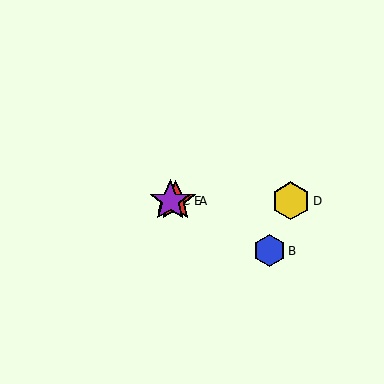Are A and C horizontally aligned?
Yes, both are at y≈201.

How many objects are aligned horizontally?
4 objects (A, C, D, E) are aligned horizontally.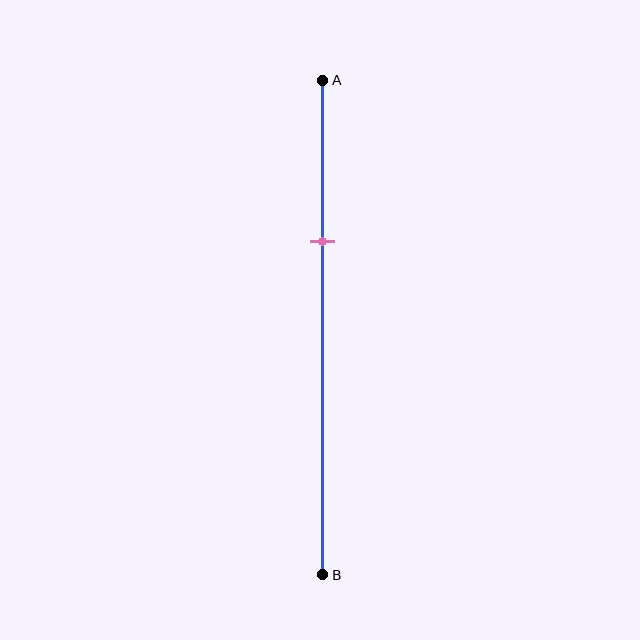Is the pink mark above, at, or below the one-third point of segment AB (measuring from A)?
The pink mark is approximately at the one-third point of segment AB.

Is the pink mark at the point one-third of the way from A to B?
Yes, the mark is approximately at the one-third point.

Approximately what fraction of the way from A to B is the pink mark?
The pink mark is approximately 35% of the way from A to B.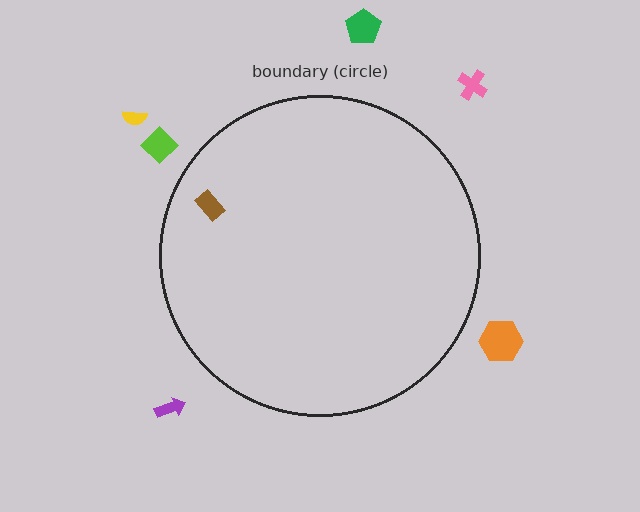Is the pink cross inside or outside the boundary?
Outside.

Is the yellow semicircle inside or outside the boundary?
Outside.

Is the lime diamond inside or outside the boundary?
Outside.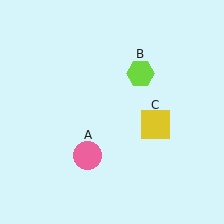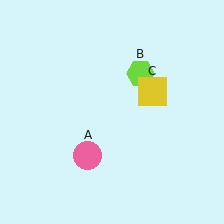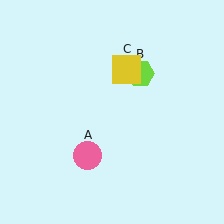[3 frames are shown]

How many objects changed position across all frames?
1 object changed position: yellow square (object C).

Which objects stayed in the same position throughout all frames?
Pink circle (object A) and lime hexagon (object B) remained stationary.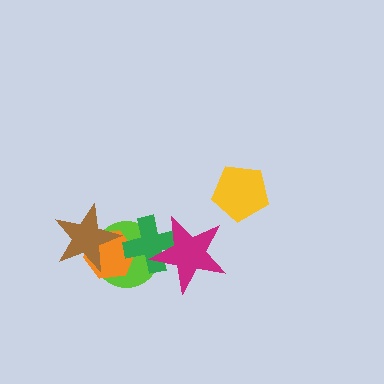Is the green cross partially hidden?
Yes, it is partially covered by another shape.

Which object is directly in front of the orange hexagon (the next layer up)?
The brown star is directly in front of the orange hexagon.